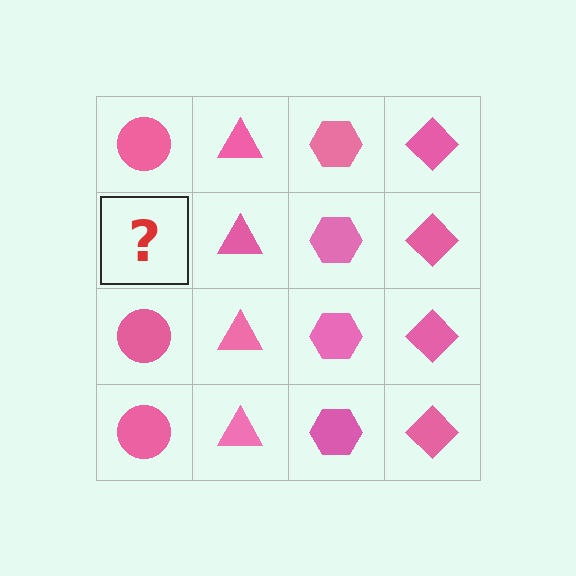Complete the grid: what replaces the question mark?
The question mark should be replaced with a pink circle.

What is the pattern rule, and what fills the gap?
The rule is that each column has a consistent shape. The gap should be filled with a pink circle.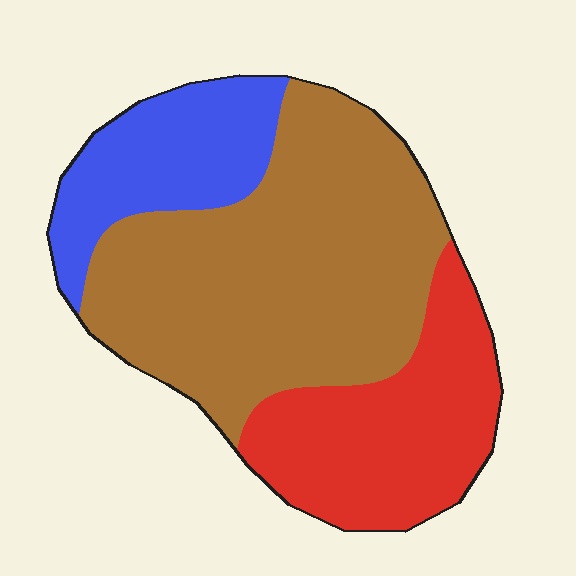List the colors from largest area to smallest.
From largest to smallest: brown, red, blue.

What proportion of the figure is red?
Red takes up between a quarter and a half of the figure.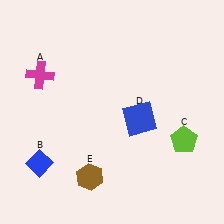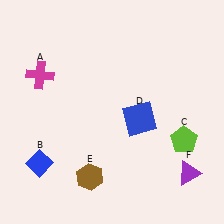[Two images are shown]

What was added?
A purple triangle (F) was added in Image 2.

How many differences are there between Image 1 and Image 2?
There is 1 difference between the two images.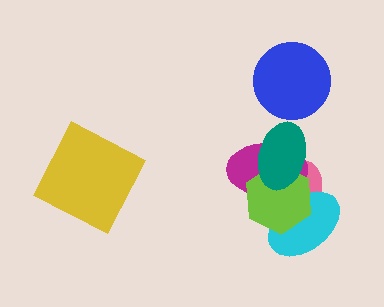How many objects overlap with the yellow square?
0 objects overlap with the yellow square.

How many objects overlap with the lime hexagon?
4 objects overlap with the lime hexagon.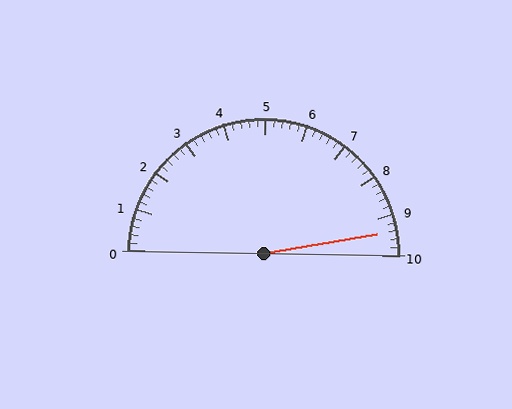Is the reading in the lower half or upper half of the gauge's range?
The reading is in the upper half of the range (0 to 10).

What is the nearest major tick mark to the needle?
The nearest major tick mark is 9.